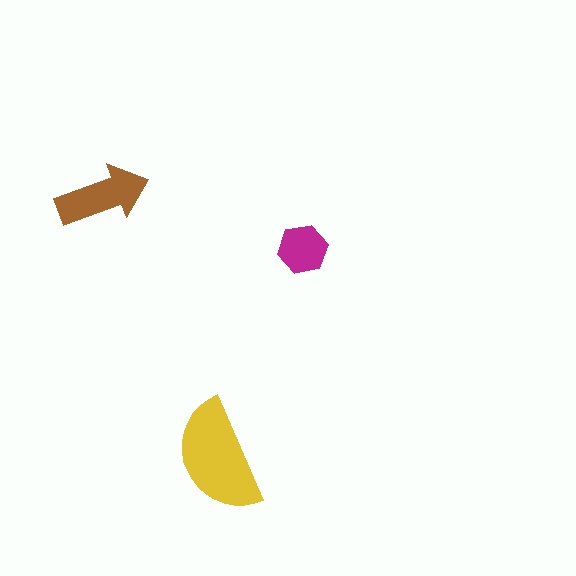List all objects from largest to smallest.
The yellow semicircle, the brown arrow, the magenta hexagon.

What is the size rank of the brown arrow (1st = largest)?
2nd.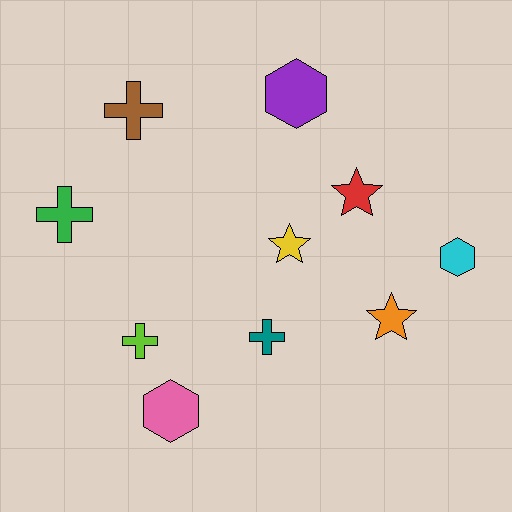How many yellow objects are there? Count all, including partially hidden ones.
There is 1 yellow object.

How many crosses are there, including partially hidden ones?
There are 4 crosses.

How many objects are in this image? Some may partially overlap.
There are 10 objects.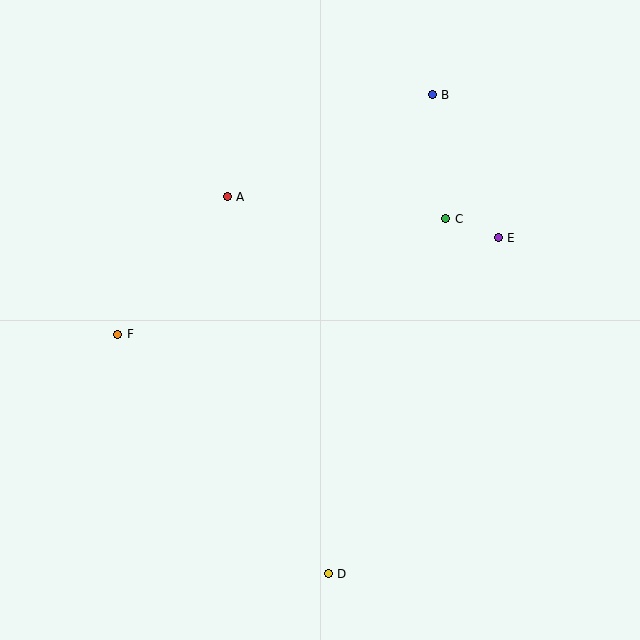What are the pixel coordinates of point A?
Point A is at (227, 197).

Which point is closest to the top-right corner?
Point B is closest to the top-right corner.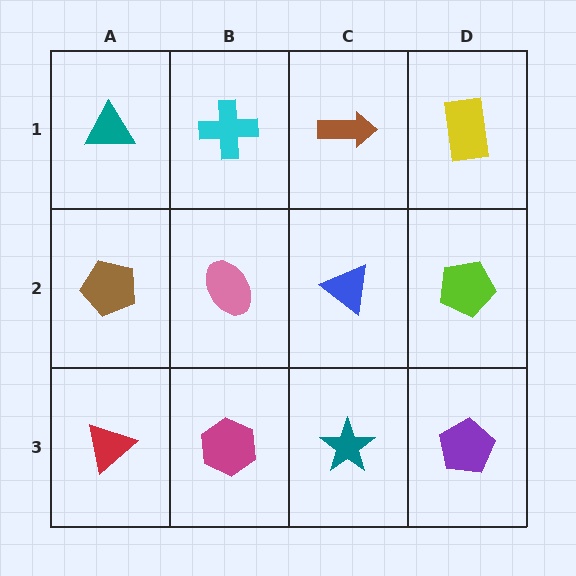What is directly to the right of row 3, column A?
A magenta hexagon.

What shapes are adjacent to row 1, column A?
A brown pentagon (row 2, column A), a cyan cross (row 1, column B).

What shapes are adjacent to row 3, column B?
A pink ellipse (row 2, column B), a red triangle (row 3, column A), a teal star (row 3, column C).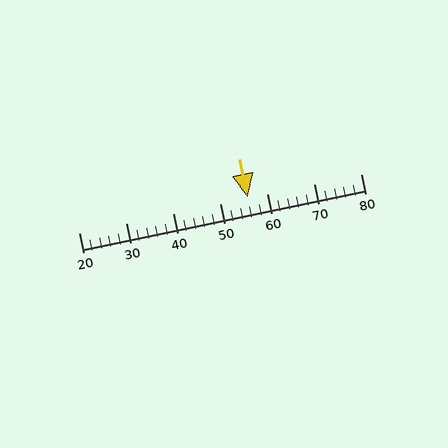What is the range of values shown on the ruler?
The ruler shows values from 20 to 80.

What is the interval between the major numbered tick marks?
The major tick marks are spaced 10 units apart.